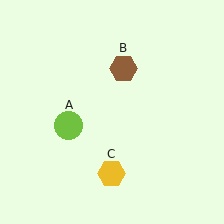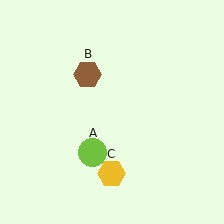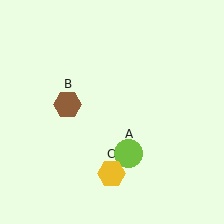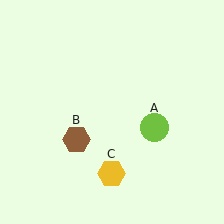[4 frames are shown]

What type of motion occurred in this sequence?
The lime circle (object A), brown hexagon (object B) rotated counterclockwise around the center of the scene.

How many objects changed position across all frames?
2 objects changed position: lime circle (object A), brown hexagon (object B).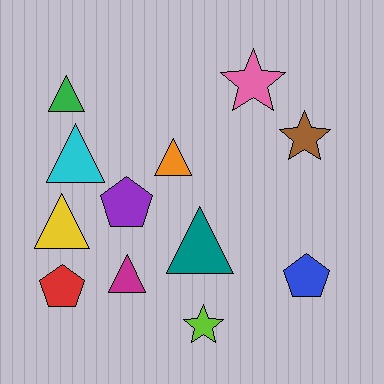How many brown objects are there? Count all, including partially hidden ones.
There is 1 brown object.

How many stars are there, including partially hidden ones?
There are 3 stars.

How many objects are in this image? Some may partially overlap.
There are 12 objects.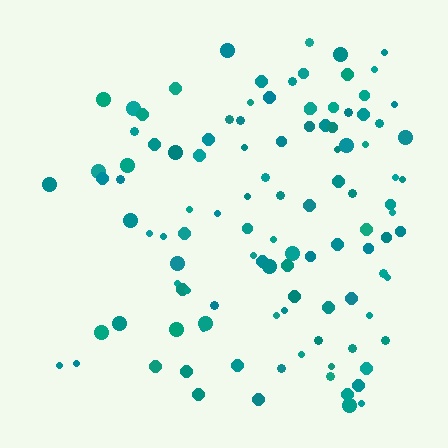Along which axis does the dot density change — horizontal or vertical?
Horizontal.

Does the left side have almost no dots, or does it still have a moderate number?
Still a moderate number, just noticeably fewer than the right.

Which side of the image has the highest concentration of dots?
The right.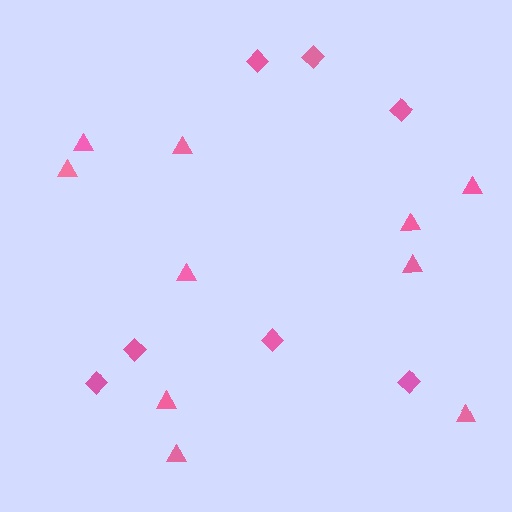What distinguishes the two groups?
There are 2 groups: one group of diamonds (7) and one group of triangles (10).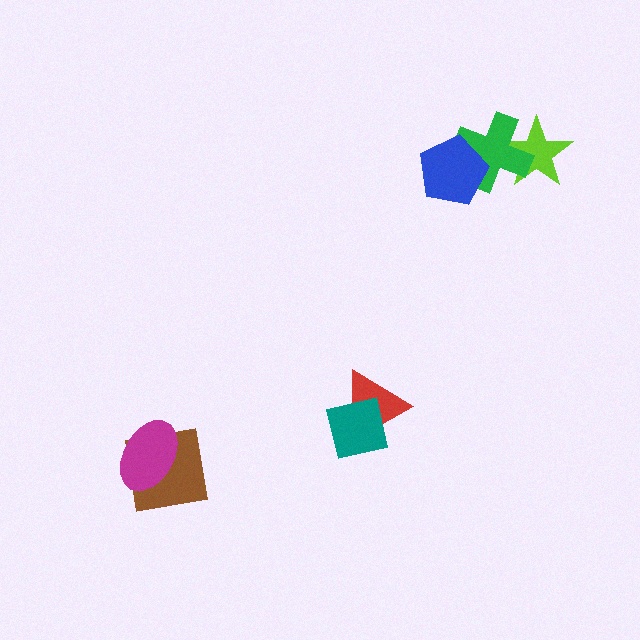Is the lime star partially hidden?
Yes, it is partially covered by another shape.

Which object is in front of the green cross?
The blue pentagon is in front of the green cross.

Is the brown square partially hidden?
Yes, it is partially covered by another shape.